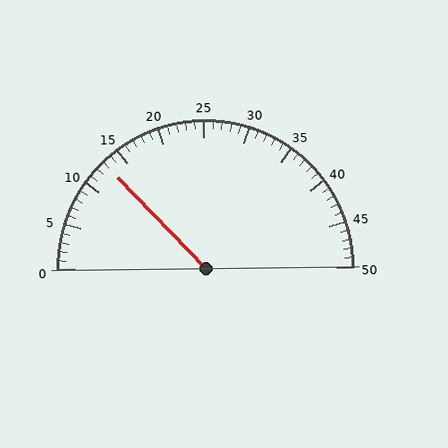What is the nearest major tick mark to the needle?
The nearest major tick mark is 15.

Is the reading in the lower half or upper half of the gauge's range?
The reading is in the lower half of the range (0 to 50).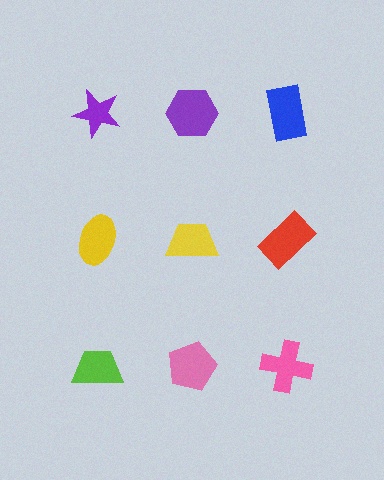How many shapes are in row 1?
3 shapes.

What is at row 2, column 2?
A yellow trapezoid.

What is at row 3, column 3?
A pink cross.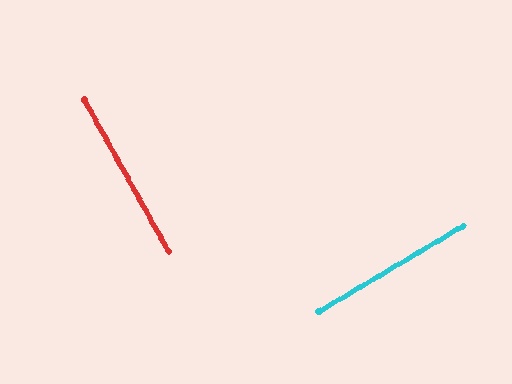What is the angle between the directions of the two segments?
Approximately 89 degrees.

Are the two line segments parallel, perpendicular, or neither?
Perpendicular — they meet at approximately 89°.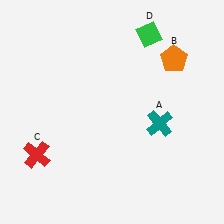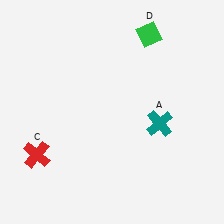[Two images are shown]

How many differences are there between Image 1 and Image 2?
There is 1 difference between the two images.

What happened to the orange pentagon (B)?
The orange pentagon (B) was removed in Image 2. It was in the top-right area of Image 1.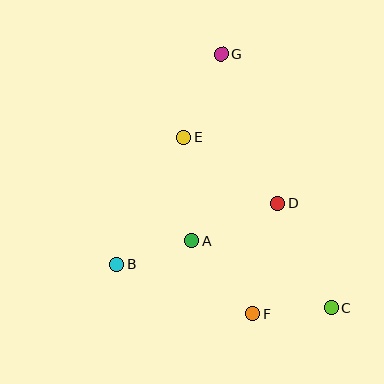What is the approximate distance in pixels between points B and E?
The distance between B and E is approximately 144 pixels.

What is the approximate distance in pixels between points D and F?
The distance between D and F is approximately 114 pixels.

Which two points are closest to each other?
Points A and B are closest to each other.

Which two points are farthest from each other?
Points C and G are farthest from each other.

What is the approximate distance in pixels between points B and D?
The distance between B and D is approximately 172 pixels.